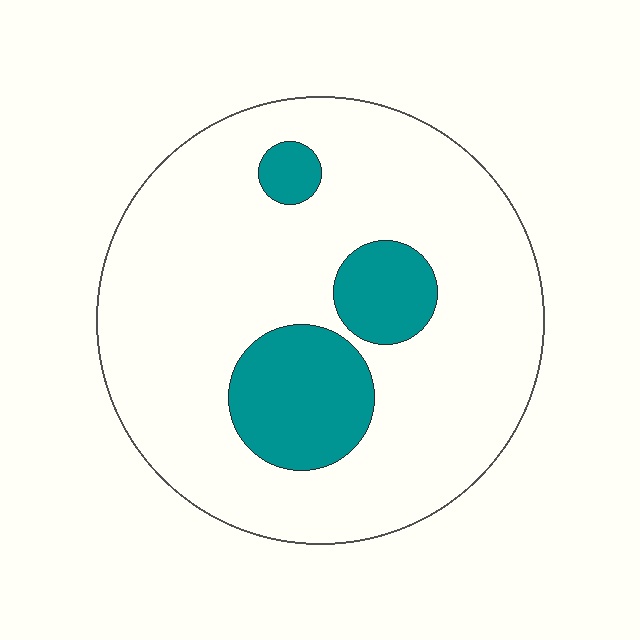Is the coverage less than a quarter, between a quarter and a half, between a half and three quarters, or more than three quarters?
Less than a quarter.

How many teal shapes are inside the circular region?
3.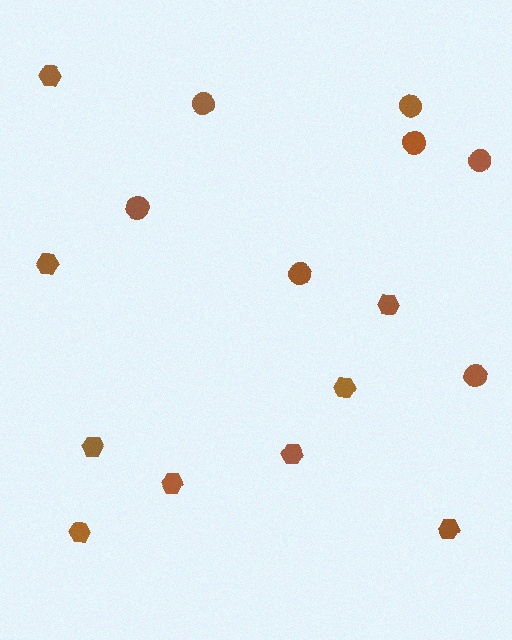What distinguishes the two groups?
There are 2 groups: one group of hexagons (9) and one group of circles (7).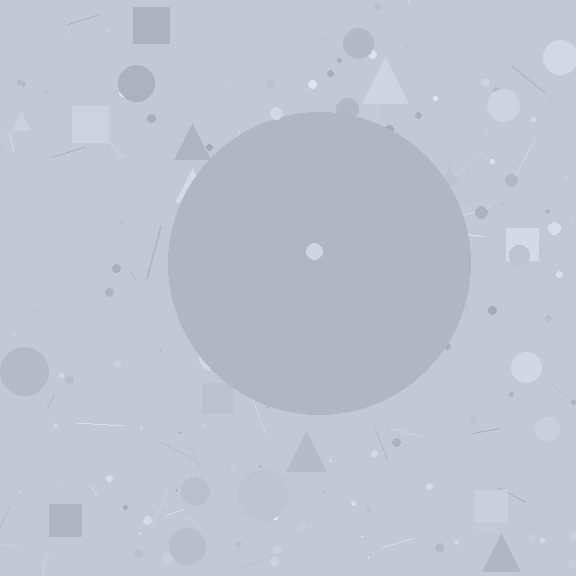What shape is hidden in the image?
A circle is hidden in the image.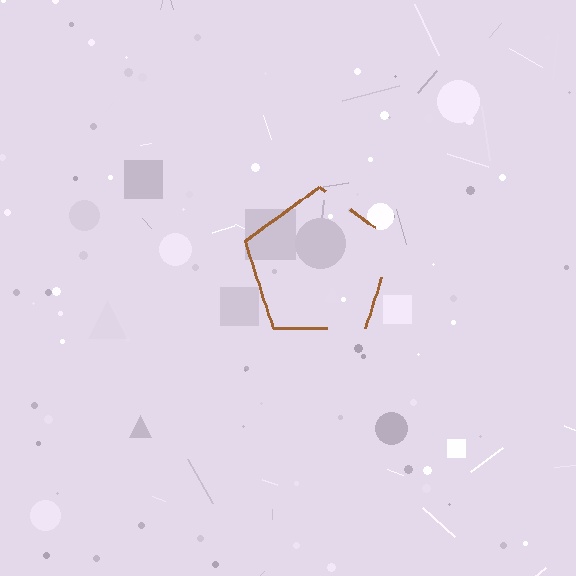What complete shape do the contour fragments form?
The contour fragments form a pentagon.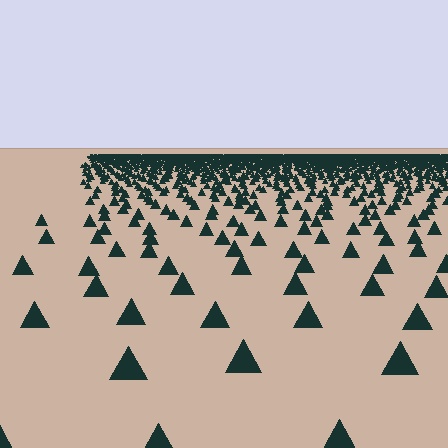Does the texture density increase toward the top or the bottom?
Density increases toward the top.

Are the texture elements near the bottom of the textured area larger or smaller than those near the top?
Larger. Near the bottom, elements are closer to the viewer and appear at a bigger on-screen size.